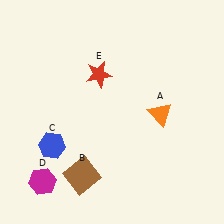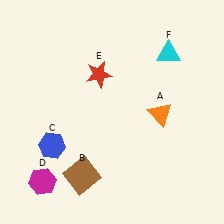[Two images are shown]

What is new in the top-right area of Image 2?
A cyan triangle (F) was added in the top-right area of Image 2.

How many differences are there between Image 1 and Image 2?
There is 1 difference between the two images.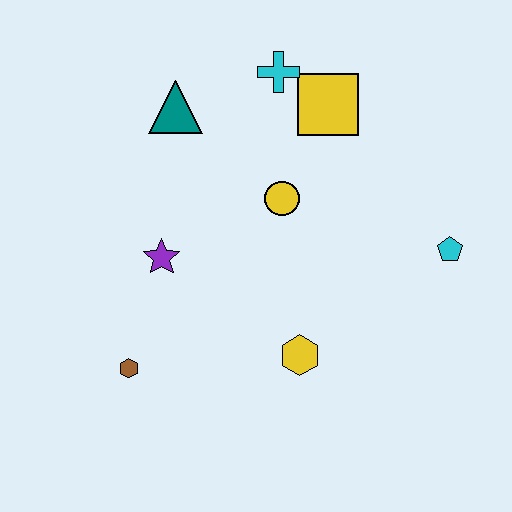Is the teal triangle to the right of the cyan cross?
No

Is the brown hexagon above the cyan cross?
No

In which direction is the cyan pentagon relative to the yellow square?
The cyan pentagon is below the yellow square.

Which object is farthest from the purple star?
The cyan pentagon is farthest from the purple star.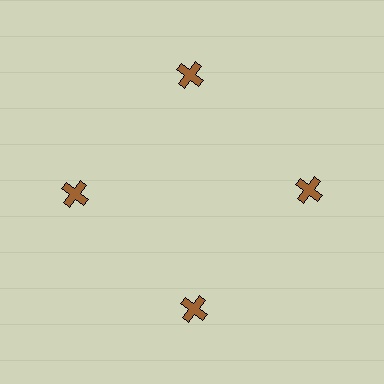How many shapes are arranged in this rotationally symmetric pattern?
There are 4 shapes, arranged in 4 groups of 1.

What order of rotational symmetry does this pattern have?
This pattern has 4-fold rotational symmetry.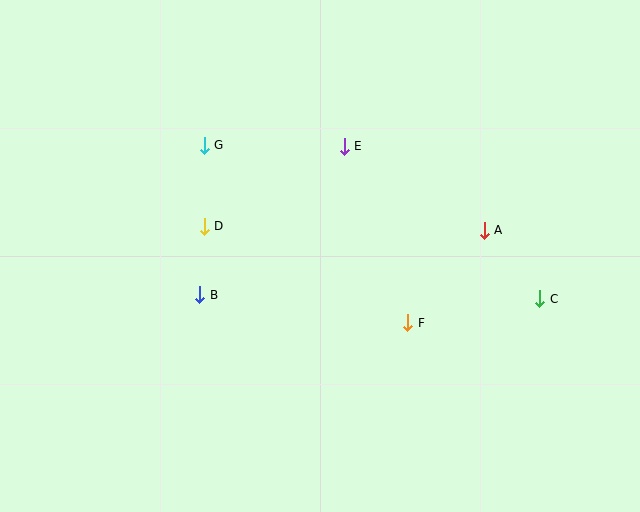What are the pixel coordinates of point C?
Point C is at (540, 299).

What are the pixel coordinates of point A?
Point A is at (484, 230).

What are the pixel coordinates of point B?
Point B is at (200, 295).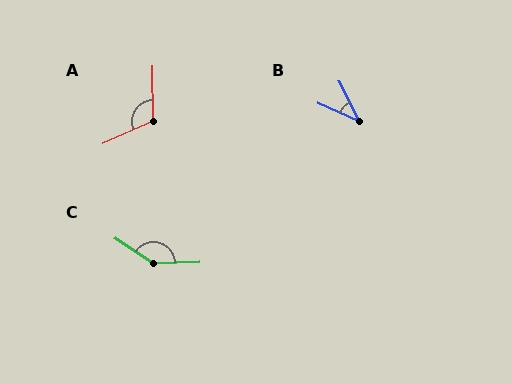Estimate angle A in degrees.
Approximately 113 degrees.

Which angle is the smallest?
B, at approximately 39 degrees.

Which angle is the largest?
C, at approximately 144 degrees.